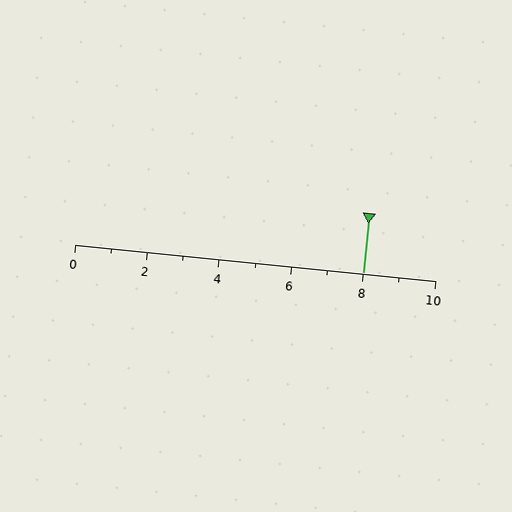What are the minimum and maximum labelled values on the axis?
The axis runs from 0 to 10.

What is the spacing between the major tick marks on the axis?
The major ticks are spaced 2 apart.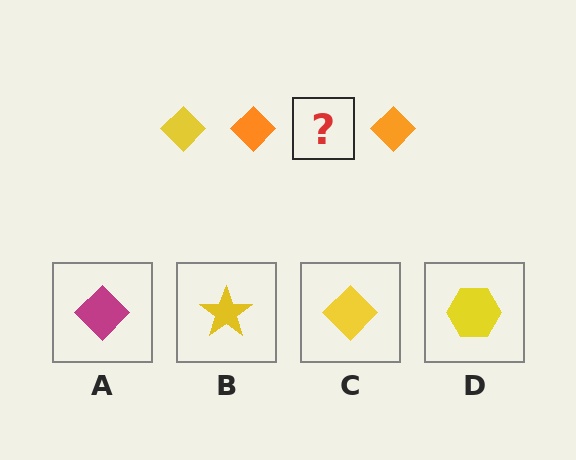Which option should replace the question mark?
Option C.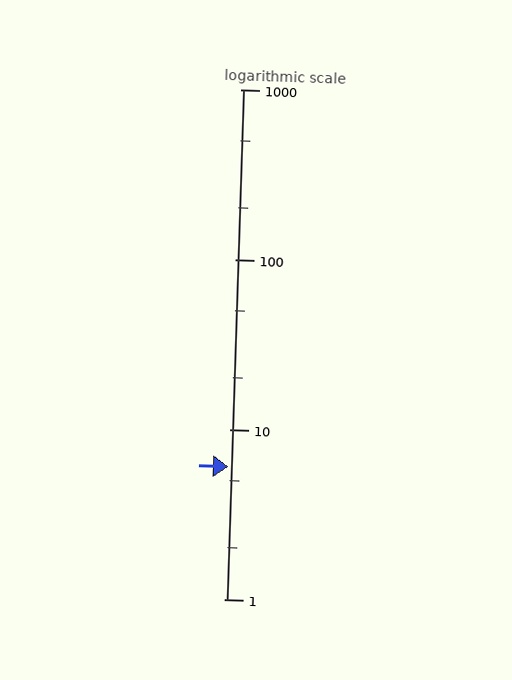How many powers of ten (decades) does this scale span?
The scale spans 3 decades, from 1 to 1000.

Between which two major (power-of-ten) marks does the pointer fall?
The pointer is between 1 and 10.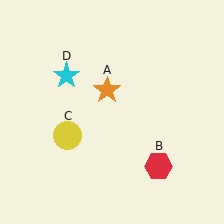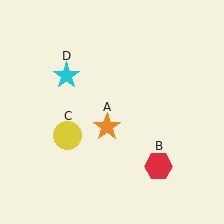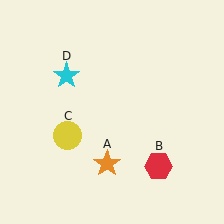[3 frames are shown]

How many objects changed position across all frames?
1 object changed position: orange star (object A).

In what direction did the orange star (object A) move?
The orange star (object A) moved down.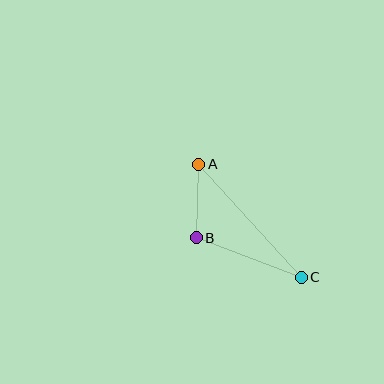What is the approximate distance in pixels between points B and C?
The distance between B and C is approximately 112 pixels.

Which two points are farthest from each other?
Points A and C are farthest from each other.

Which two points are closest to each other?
Points A and B are closest to each other.